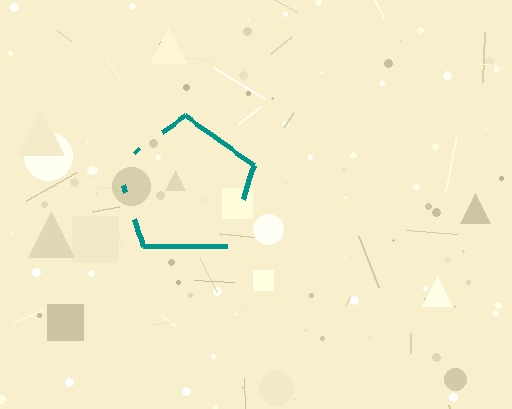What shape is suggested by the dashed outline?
The dashed outline suggests a pentagon.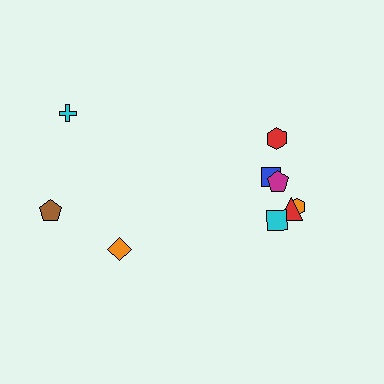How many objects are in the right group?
There are 6 objects.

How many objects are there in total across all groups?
There are 9 objects.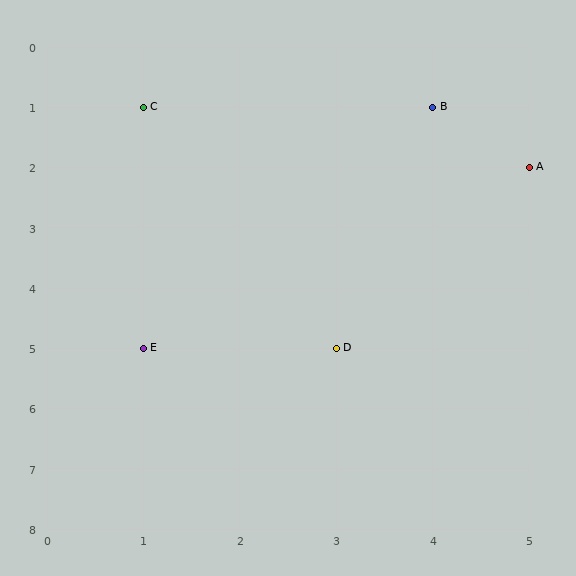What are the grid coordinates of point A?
Point A is at grid coordinates (5, 2).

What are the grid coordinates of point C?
Point C is at grid coordinates (1, 1).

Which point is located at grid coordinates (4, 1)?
Point B is at (4, 1).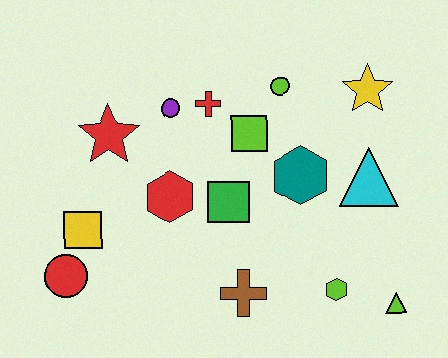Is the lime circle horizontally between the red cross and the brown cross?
No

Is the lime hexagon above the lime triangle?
Yes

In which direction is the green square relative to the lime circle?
The green square is below the lime circle.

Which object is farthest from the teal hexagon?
The red circle is farthest from the teal hexagon.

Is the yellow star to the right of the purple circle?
Yes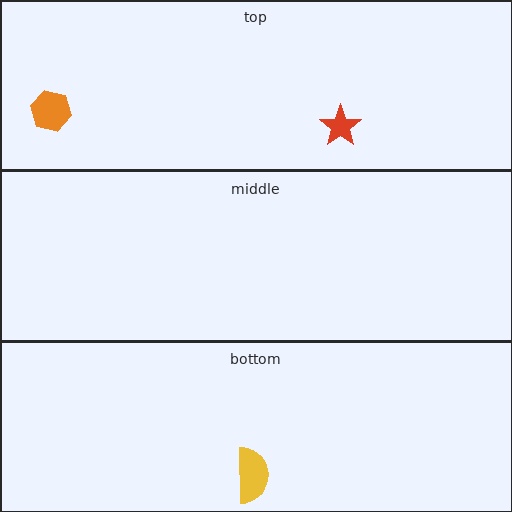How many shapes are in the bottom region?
1.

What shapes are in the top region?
The red star, the orange hexagon.